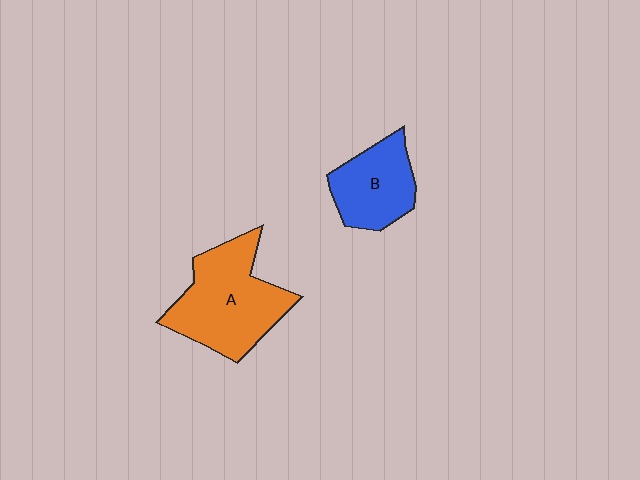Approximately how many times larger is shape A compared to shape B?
Approximately 1.6 times.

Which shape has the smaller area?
Shape B (blue).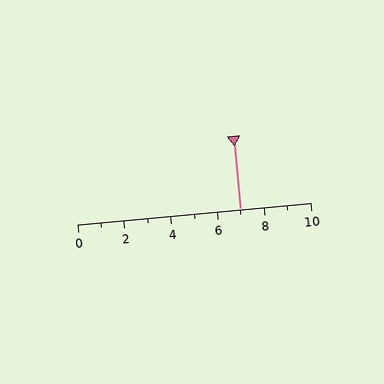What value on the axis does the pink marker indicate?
The marker indicates approximately 7.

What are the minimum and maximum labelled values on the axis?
The axis runs from 0 to 10.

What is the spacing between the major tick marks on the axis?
The major ticks are spaced 2 apart.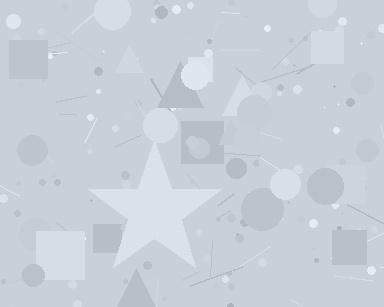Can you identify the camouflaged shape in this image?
The camouflaged shape is a star.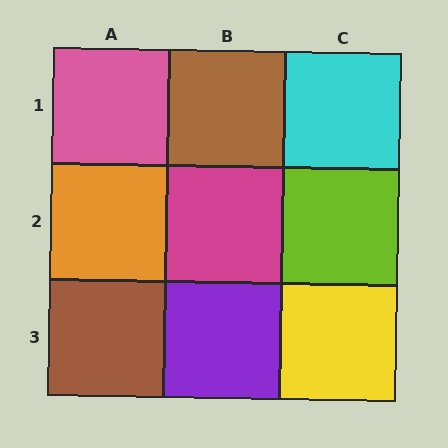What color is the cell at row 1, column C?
Cyan.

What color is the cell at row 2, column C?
Lime.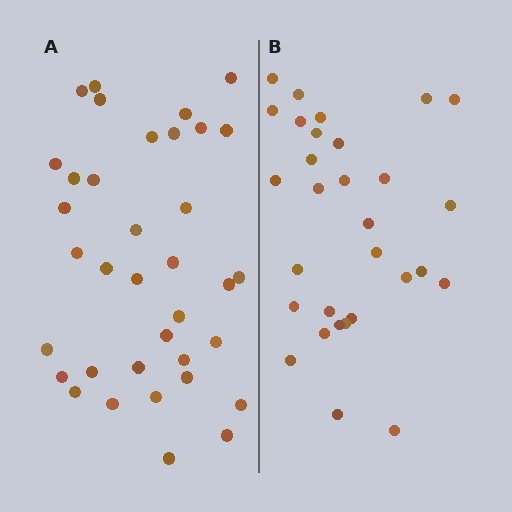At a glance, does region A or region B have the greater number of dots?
Region A (the left region) has more dots.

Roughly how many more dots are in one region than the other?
Region A has about 6 more dots than region B.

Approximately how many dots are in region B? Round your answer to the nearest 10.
About 30 dots.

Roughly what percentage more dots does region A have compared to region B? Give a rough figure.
About 20% more.